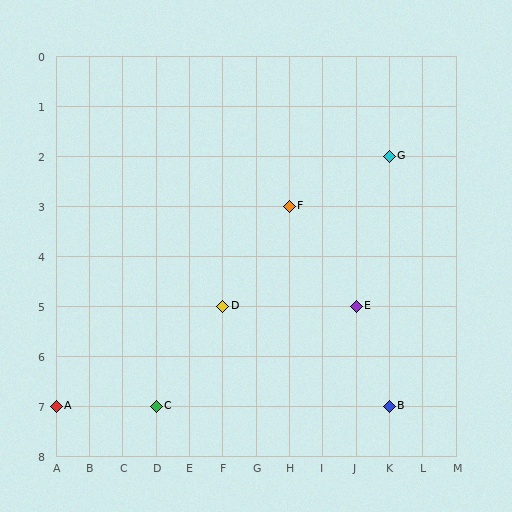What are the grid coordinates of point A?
Point A is at grid coordinates (A, 7).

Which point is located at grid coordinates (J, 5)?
Point E is at (J, 5).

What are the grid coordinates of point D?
Point D is at grid coordinates (F, 5).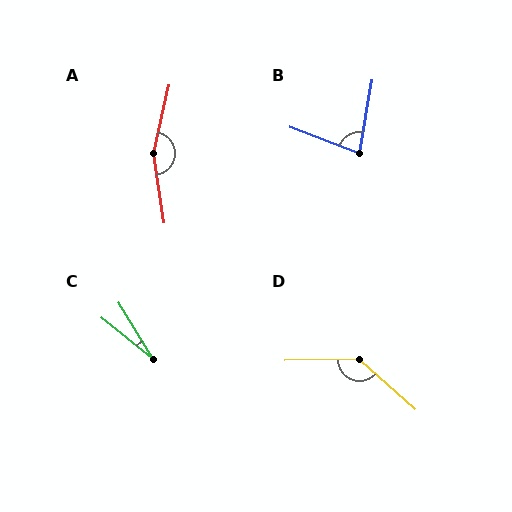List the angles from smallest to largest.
C (20°), B (79°), D (137°), A (159°).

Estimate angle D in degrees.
Approximately 137 degrees.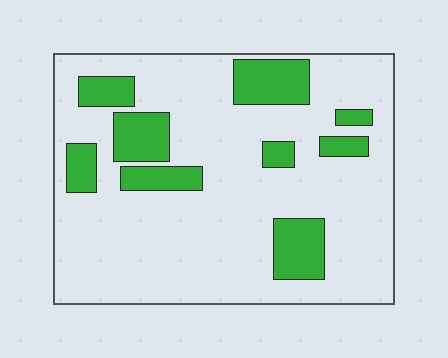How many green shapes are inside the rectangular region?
9.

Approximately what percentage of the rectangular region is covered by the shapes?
Approximately 20%.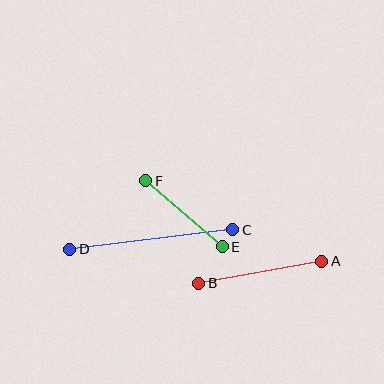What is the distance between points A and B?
The distance is approximately 125 pixels.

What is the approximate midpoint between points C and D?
The midpoint is at approximately (151, 239) pixels.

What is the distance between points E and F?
The distance is approximately 101 pixels.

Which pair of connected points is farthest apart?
Points C and D are farthest apart.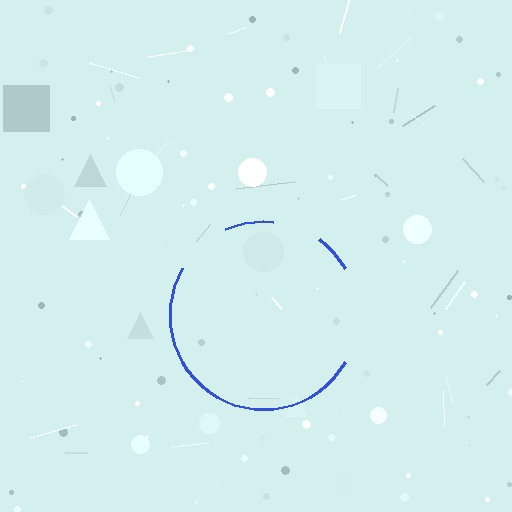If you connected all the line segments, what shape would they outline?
They would outline a circle.